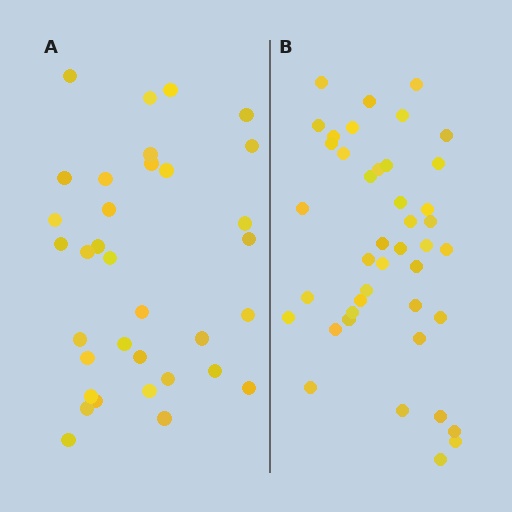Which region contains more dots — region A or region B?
Region B (the right region) has more dots.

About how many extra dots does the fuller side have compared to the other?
Region B has roughly 8 or so more dots than region A.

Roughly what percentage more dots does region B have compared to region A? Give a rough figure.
About 25% more.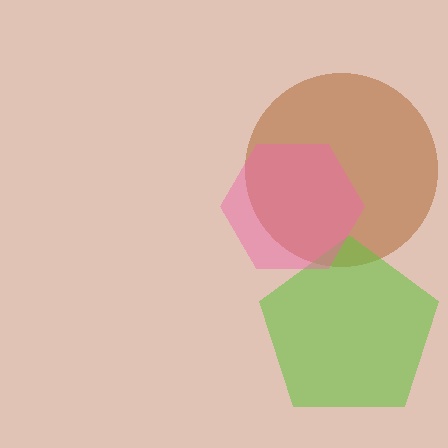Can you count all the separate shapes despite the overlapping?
Yes, there are 3 separate shapes.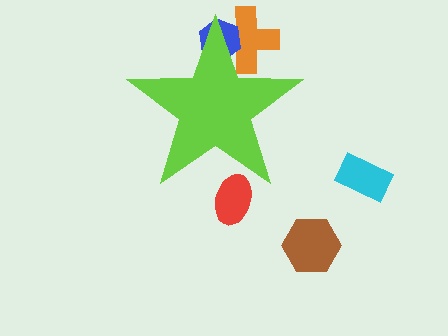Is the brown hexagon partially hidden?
No, the brown hexagon is fully visible.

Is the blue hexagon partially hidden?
Yes, the blue hexagon is partially hidden behind the lime star.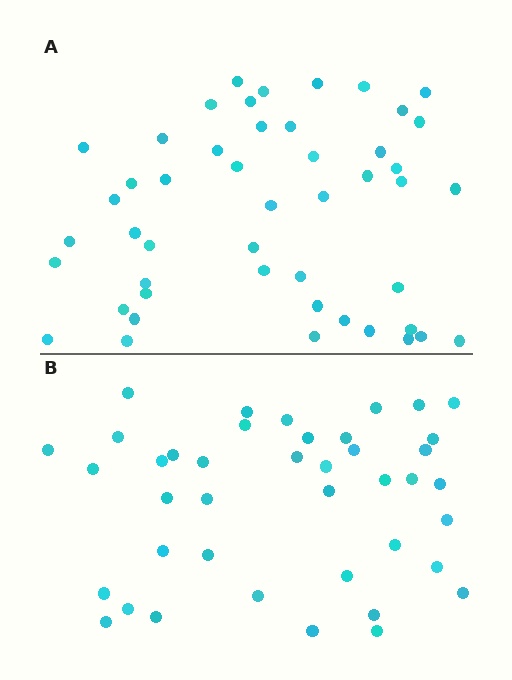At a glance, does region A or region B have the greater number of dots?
Region A (the top region) has more dots.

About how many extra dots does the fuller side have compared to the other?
Region A has roughly 8 or so more dots than region B.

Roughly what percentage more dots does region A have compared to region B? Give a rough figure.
About 15% more.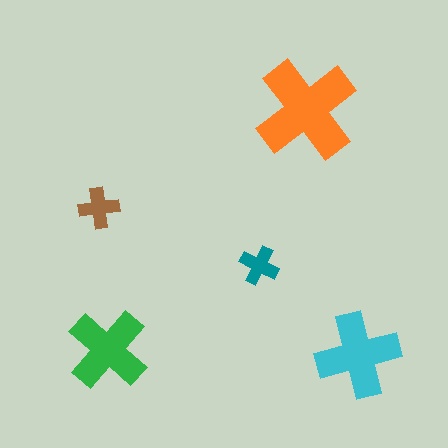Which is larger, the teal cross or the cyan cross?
The cyan one.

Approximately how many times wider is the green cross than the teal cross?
About 2 times wider.